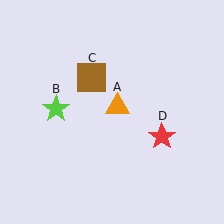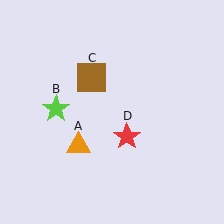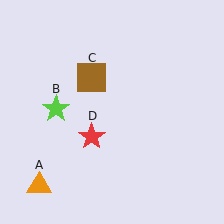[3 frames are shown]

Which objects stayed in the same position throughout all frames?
Lime star (object B) and brown square (object C) remained stationary.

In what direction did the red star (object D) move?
The red star (object D) moved left.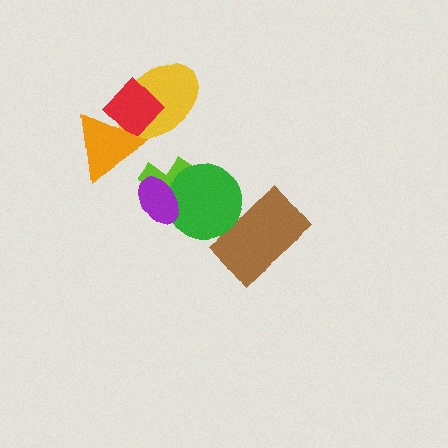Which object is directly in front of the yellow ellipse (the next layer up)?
The red diamond is directly in front of the yellow ellipse.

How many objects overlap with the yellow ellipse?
2 objects overlap with the yellow ellipse.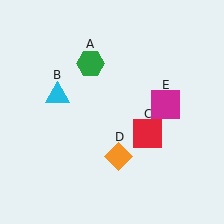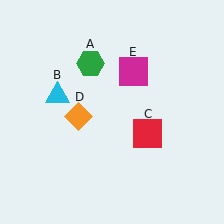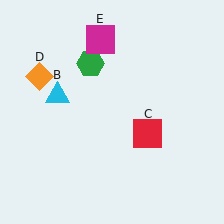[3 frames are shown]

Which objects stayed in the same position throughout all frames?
Green hexagon (object A) and cyan triangle (object B) and red square (object C) remained stationary.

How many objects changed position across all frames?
2 objects changed position: orange diamond (object D), magenta square (object E).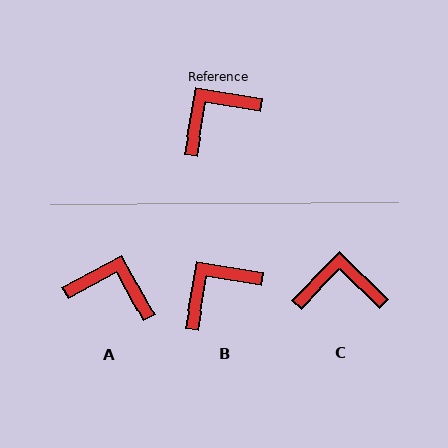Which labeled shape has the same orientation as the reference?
B.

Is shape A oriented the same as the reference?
No, it is off by about 52 degrees.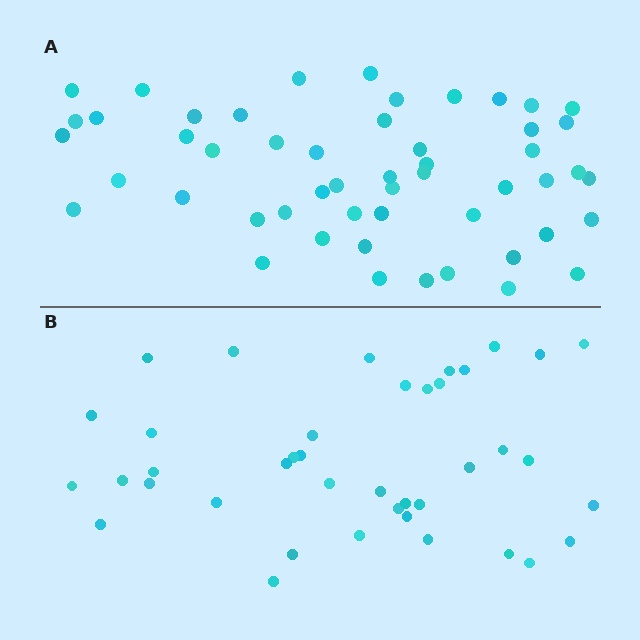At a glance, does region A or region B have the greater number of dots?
Region A (the top region) has more dots.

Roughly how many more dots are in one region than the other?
Region A has roughly 12 or so more dots than region B.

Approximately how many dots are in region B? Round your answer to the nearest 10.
About 40 dots.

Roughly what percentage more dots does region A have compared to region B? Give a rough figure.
About 30% more.